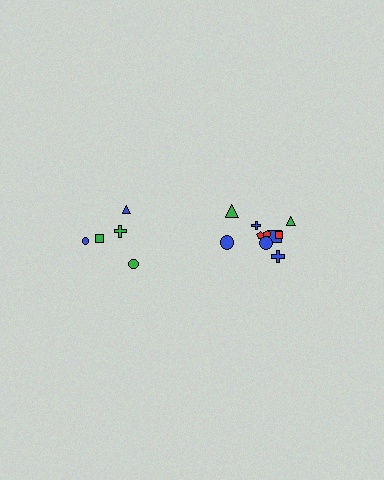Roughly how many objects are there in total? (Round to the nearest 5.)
Roughly 15 objects in total.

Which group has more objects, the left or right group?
The right group.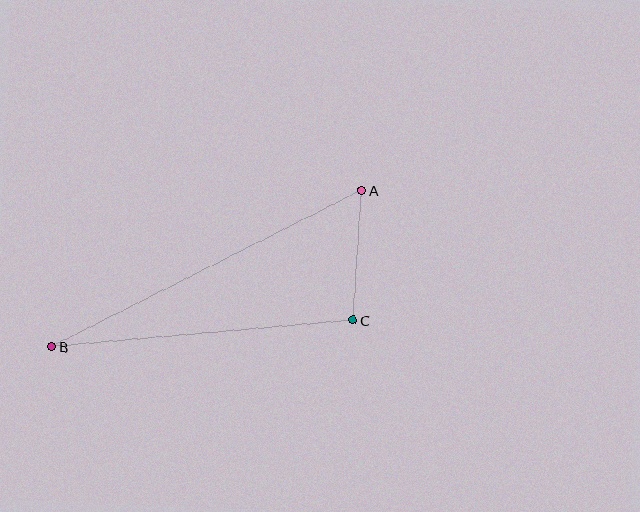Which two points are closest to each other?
Points A and C are closest to each other.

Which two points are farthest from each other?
Points A and B are farthest from each other.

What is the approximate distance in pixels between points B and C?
The distance between B and C is approximately 303 pixels.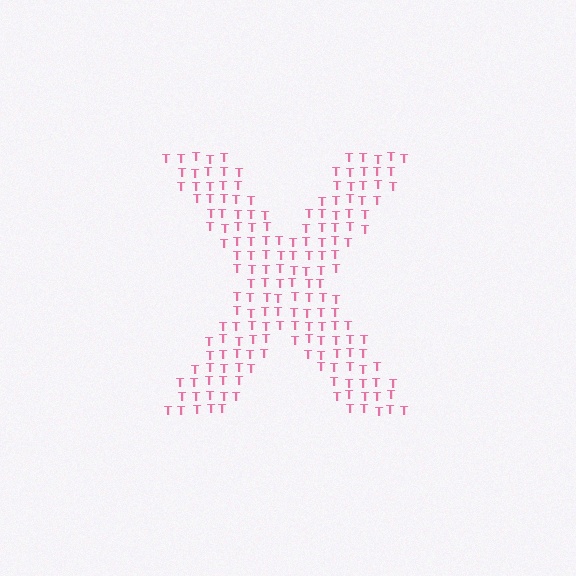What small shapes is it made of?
It is made of small letter T's.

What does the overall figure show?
The overall figure shows the letter X.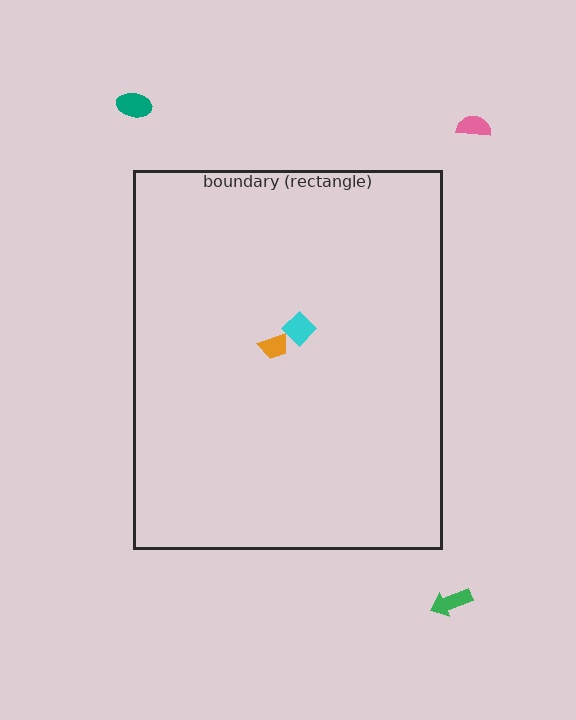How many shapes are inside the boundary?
2 inside, 3 outside.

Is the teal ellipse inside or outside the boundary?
Outside.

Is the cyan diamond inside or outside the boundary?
Inside.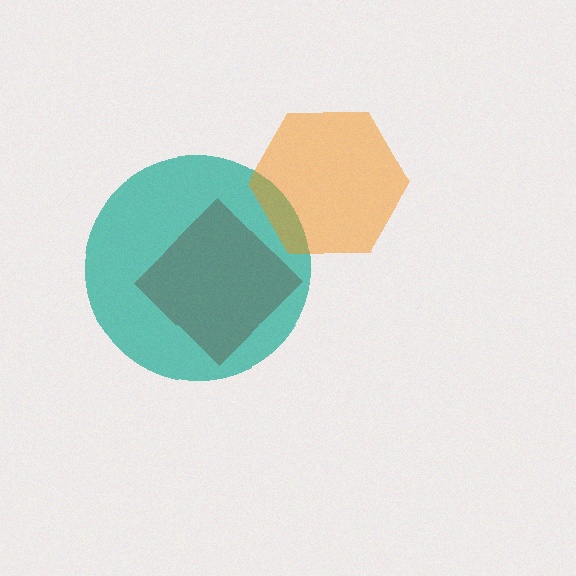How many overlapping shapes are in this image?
There are 3 overlapping shapes in the image.